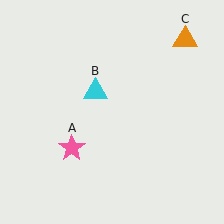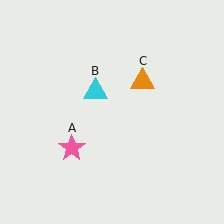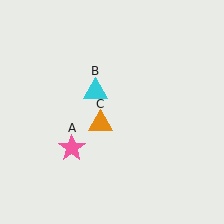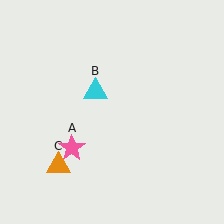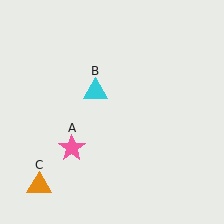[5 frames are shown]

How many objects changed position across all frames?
1 object changed position: orange triangle (object C).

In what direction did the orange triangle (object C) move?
The orange triangle (object C) moved down and to the left.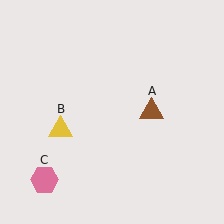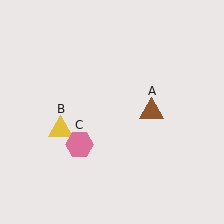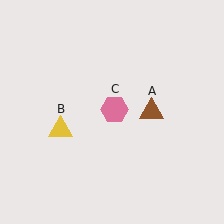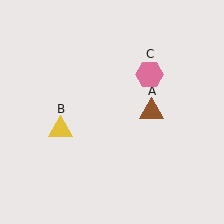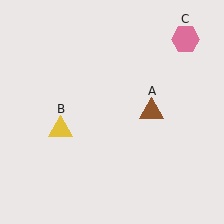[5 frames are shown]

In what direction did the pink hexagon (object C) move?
The pink hexagon (object C) moved up and to the right.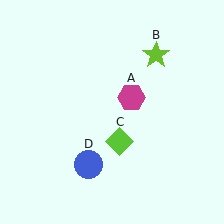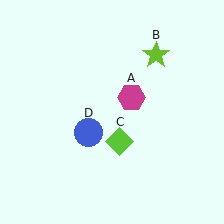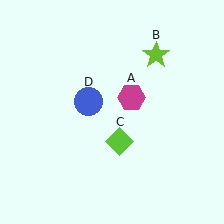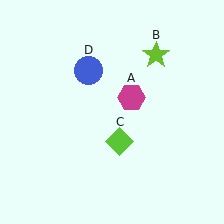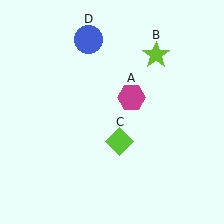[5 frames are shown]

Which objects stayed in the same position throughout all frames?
Magenta hexagon (object A) and lime star (object B) and lime diamond (object C) remained stationary.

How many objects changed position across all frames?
1 object changed position: blue circle (object D).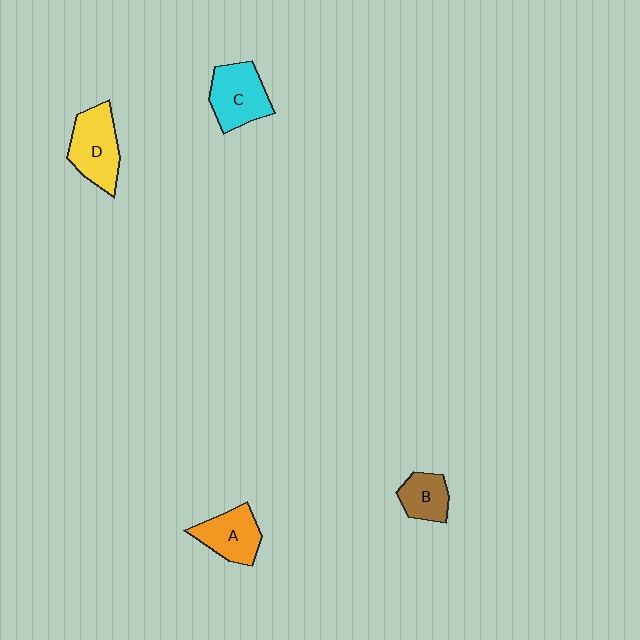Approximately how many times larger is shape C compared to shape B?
Approximately 1.6 times.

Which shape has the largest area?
Shape D (yellow).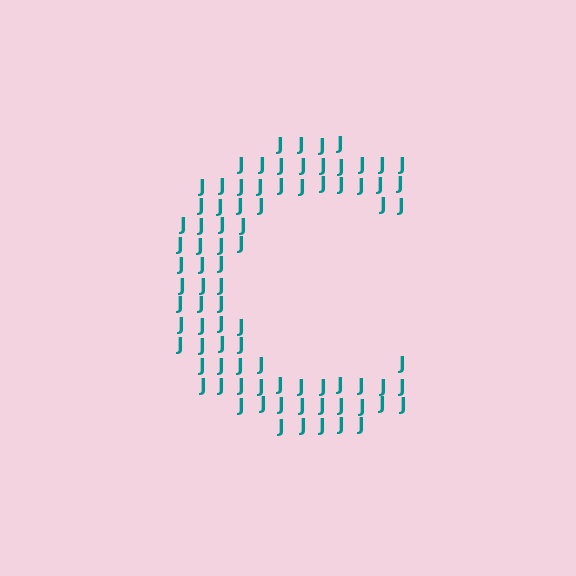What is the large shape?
The large shape is the letter C.